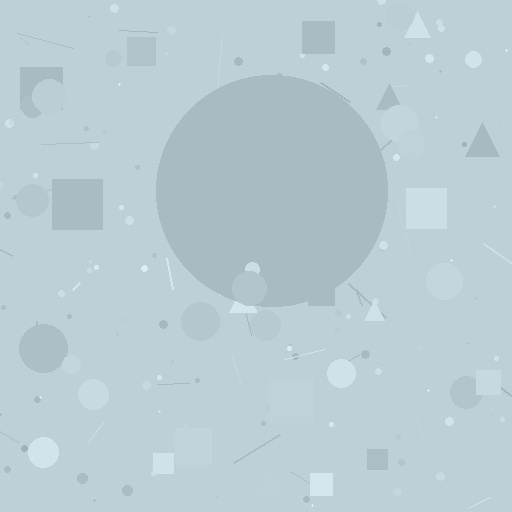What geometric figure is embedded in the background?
A circle is embedded in the background.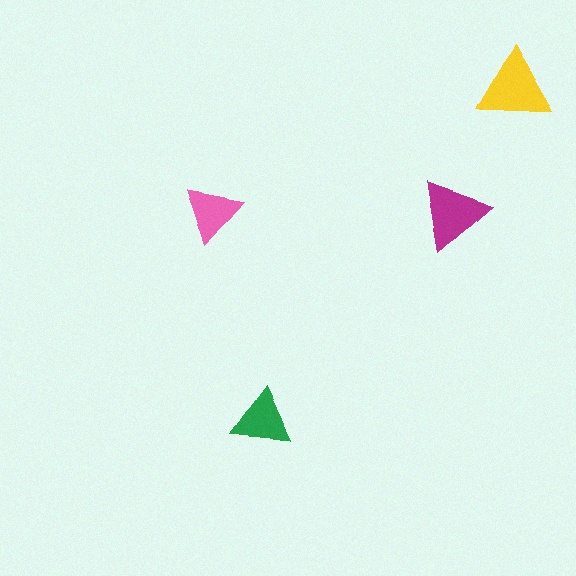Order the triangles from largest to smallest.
the yellow one, the magenta one, the green one, the pink one.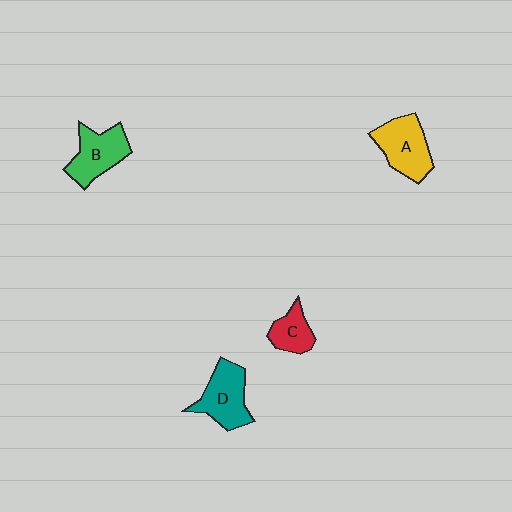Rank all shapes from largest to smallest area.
From largest to smallest: A (yellow), D (teal), B (green), C (red).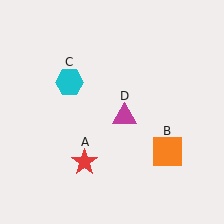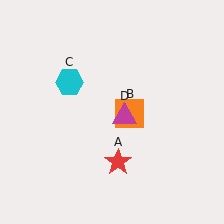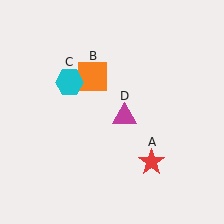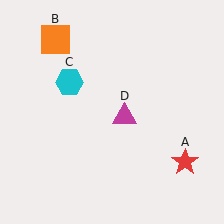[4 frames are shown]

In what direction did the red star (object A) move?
The red star (object A) moved right.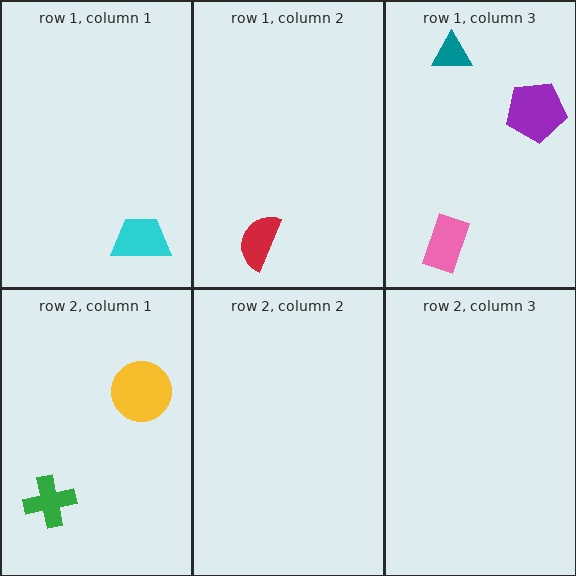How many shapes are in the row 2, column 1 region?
2.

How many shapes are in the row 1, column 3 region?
3.